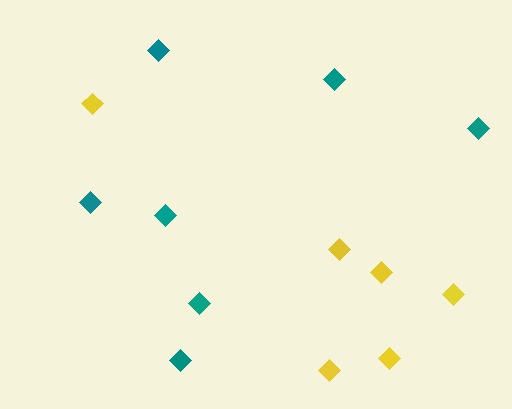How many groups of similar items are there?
There are 2 groups: one group of yellow diamonds (6) and one group of teal diamonds (7).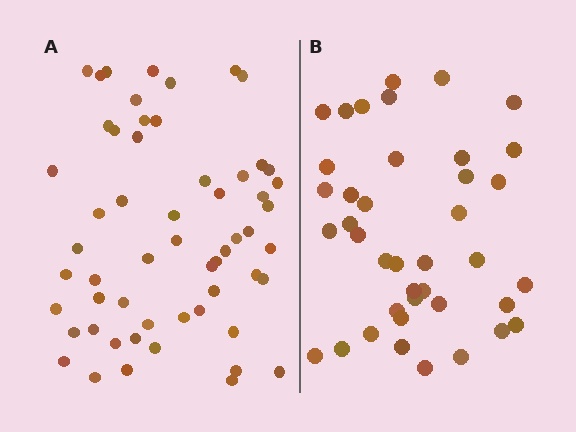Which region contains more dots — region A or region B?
Region A (the left region) has more dots.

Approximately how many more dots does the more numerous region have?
Region A has approximately 15 more dots than region B.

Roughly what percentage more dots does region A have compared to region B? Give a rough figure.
About 40% more.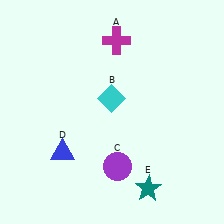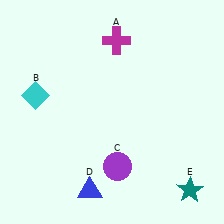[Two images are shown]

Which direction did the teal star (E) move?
The teal star (E) moved right.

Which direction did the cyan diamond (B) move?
The cyan diamond (B) moved left.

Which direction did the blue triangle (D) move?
The blue triangle (D) moved down.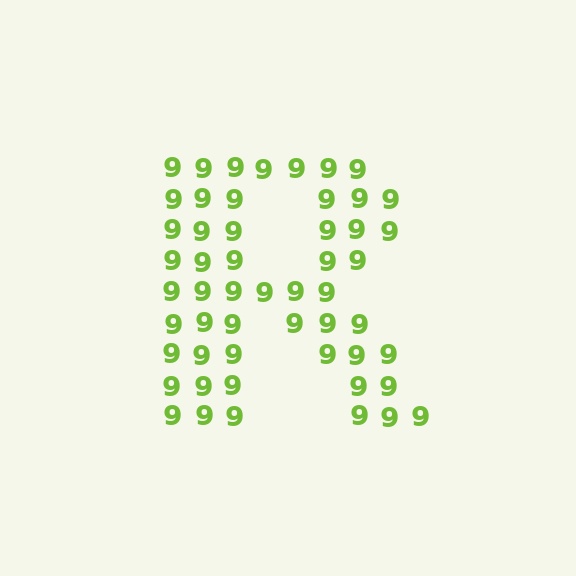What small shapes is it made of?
It is made of small digit 9's.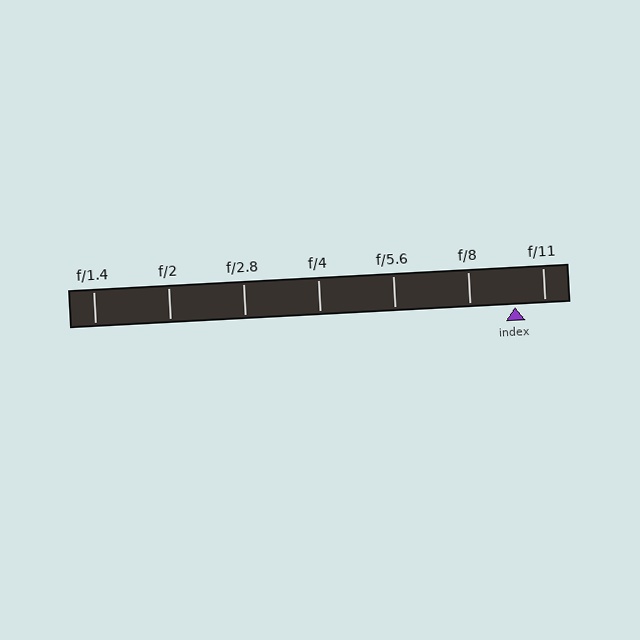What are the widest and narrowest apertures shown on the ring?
The widest aperture shown is f/1.4 and the narrowest is f/11.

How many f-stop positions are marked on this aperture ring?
There are 7 f-stop positions marked.